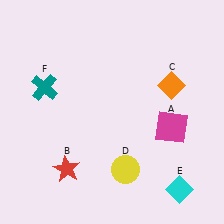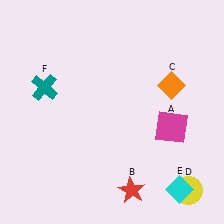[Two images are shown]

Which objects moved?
The objects that moved are: the red star (B), the yellow circle (D).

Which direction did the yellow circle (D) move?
The yellow circle (D) moved right.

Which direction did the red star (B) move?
The red star (B) moved right.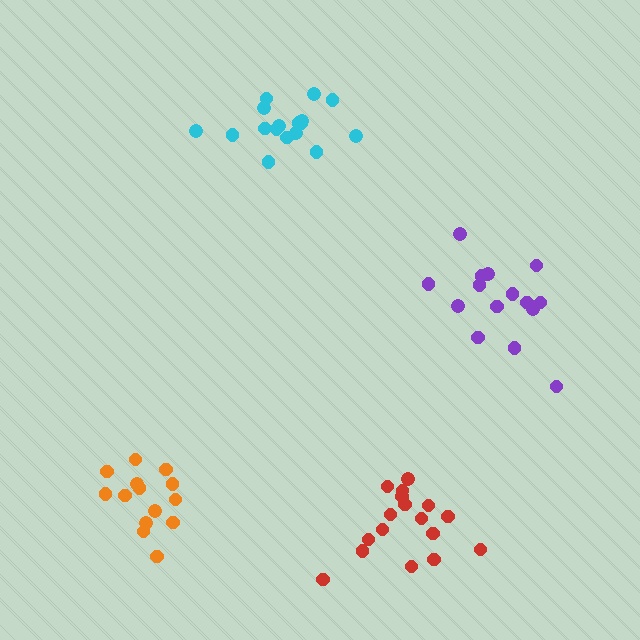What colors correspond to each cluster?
The clusters are colored: purple, red, orange, cyan.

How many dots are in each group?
Group 1: 15 dots, Group 2: 17 dots, Group 3: 14 dots, Group 4: 17 dots (63 total).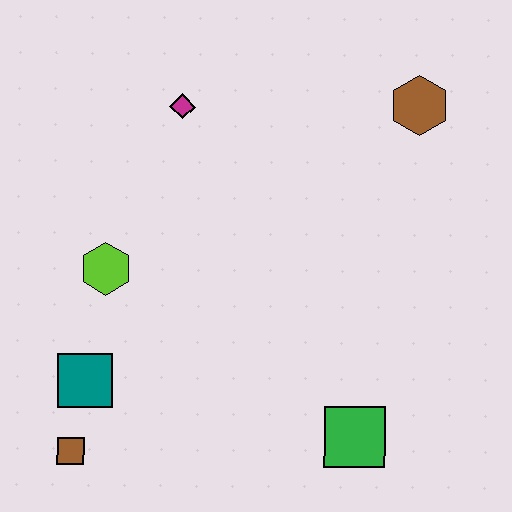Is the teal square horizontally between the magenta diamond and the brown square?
Yes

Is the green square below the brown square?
No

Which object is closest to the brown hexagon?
The magenta diamond is closest to the brown hexagon.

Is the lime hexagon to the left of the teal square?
No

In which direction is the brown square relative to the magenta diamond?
The brown square is below the magenta diamond.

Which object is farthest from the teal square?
The brown hexagon is farthest from the teal square.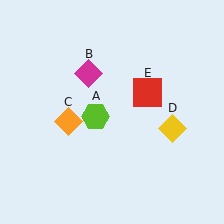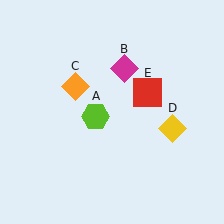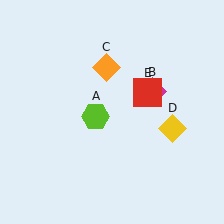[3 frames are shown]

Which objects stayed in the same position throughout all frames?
Lime hexagon (object A) and yellow diamond (object D) and red square (object E) remained stationary.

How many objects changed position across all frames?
2 objects changed position: magenta diamond (object B), orange diamond (object C).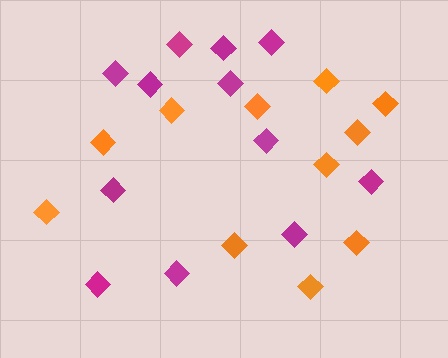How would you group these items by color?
There are 2 groups: one group of orange diamonds (11) and one group of magenta diamonds (12).